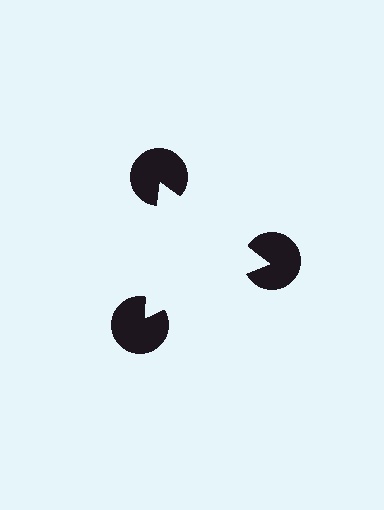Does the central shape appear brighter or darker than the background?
It typically appears slightly brighter than the background, even though no actual brightness change is drawn.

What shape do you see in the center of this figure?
An illusory triangle — its edges are inferred from the aligned wedge cuts in the pac-man discs, not physically drawn.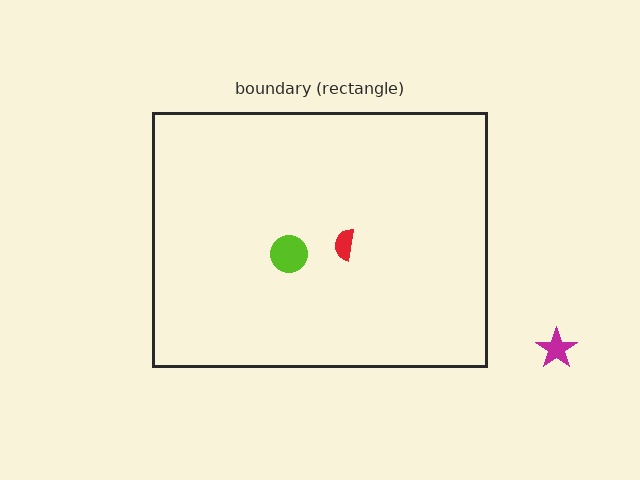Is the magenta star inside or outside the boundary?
Outside.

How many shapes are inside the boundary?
2 inside, 1 outside.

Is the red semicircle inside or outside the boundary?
Inside.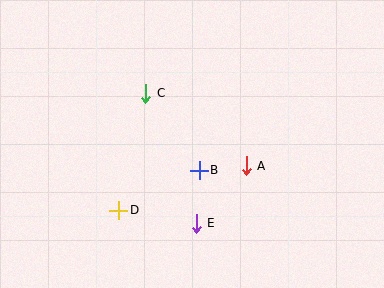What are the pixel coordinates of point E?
Point E is at (197, 223).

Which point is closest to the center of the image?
Point B at (199, 170) is closest to the center.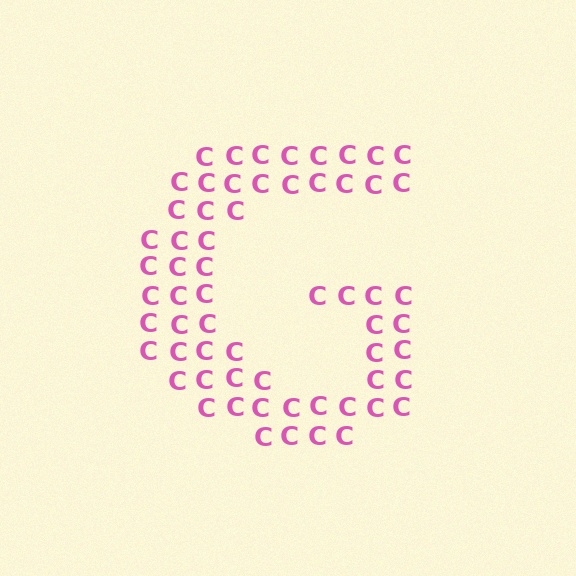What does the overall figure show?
The overall figure shows the letter G.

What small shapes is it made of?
It is made of small letter C's.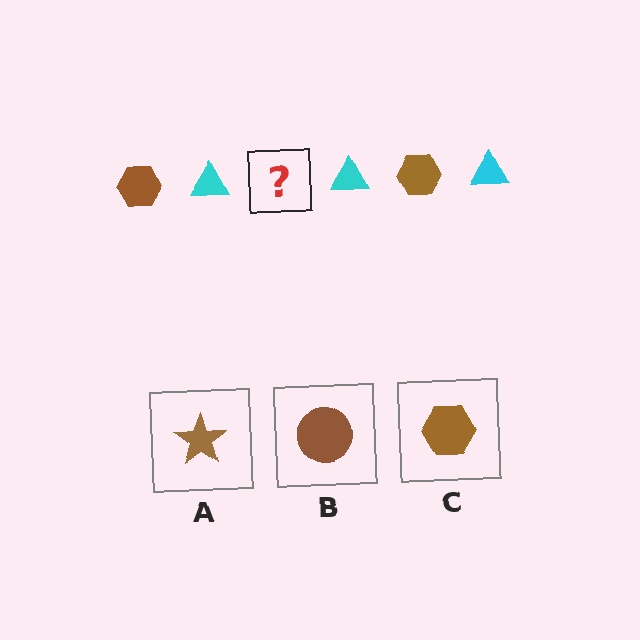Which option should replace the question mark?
Option C.